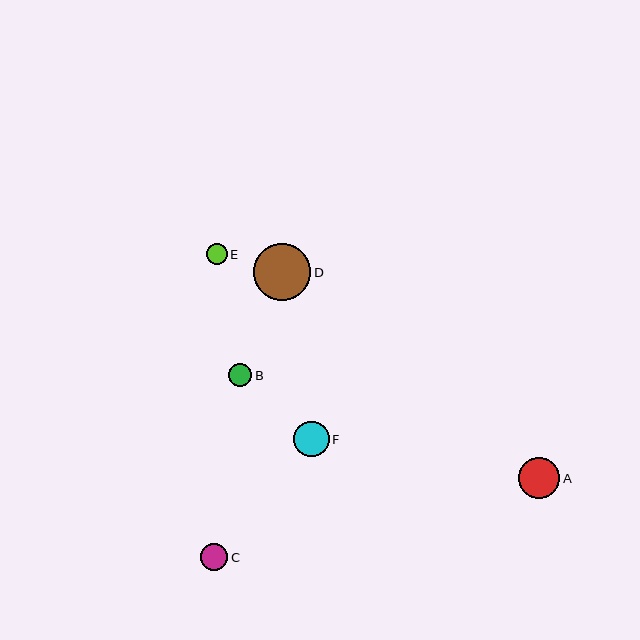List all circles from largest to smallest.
From largest to smallest: D, A, F, C, B, E.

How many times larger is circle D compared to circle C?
Circle D is approximately 2.1 times the size of circle C.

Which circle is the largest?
Circle D is the largest with a size of approximately 57 pixels.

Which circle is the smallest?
Circle E is the smallest with a size of approximately 21 pixels.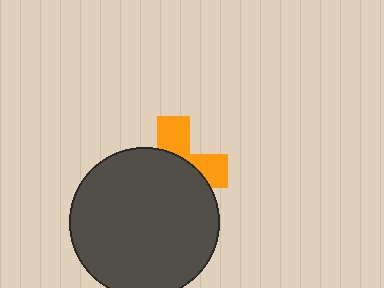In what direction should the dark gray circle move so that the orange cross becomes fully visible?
The dark gray circle should move down. That is the shortest direction to clear the overlap and leave the orange cross fully visible.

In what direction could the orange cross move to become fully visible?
The orange cross could move up. That would shift it out from behind the dark gray circle entirely.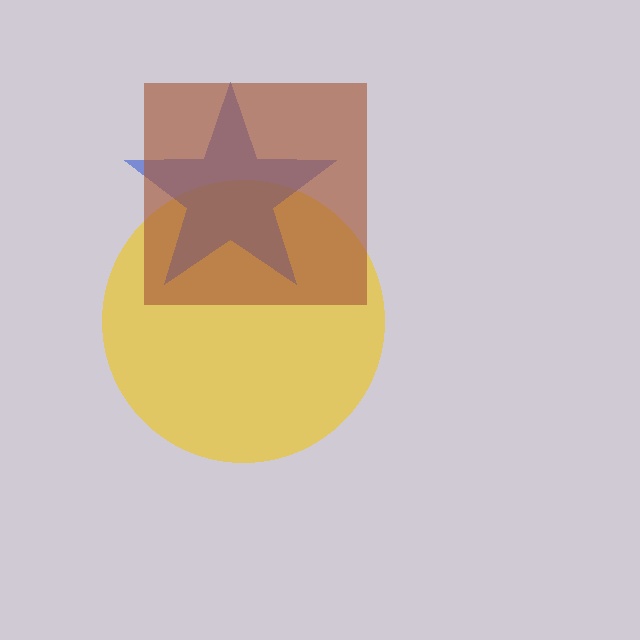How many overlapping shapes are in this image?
There are 3 overlapping shapes in the image.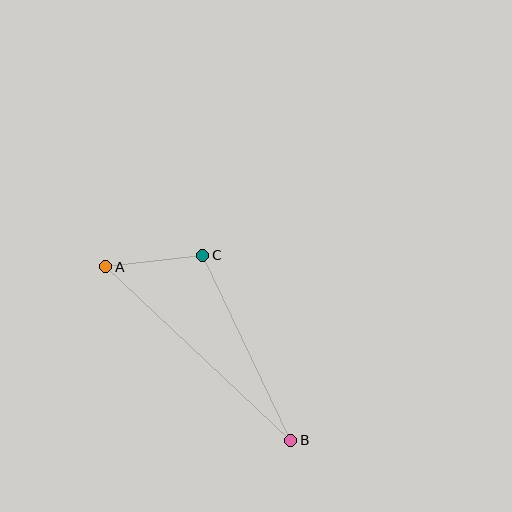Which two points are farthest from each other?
Points A and B are farthest from each other.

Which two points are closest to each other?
Points A and C are closest to each other.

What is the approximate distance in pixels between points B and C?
The distance between B and C is approximately 205 pixels.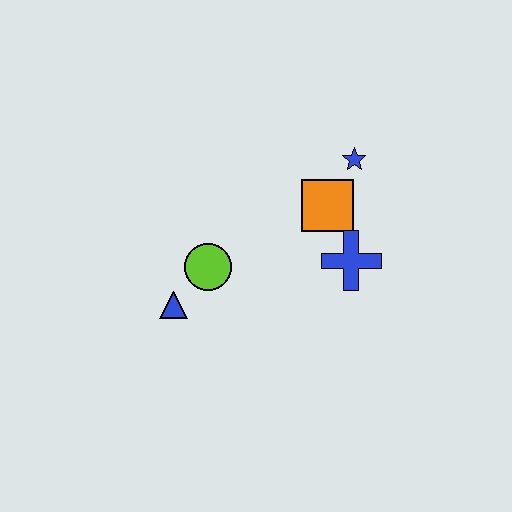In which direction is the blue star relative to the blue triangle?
The blue star is to the right of the blue triangle.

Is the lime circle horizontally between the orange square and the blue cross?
No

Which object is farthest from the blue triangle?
The blue star is farthest from the blue triangle.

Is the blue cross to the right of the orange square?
Yes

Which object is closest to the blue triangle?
The lime circle is closest to the blue triangle.